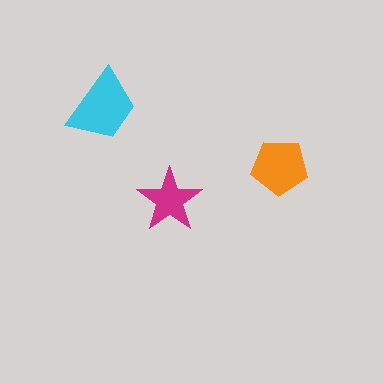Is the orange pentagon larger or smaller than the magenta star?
Larger.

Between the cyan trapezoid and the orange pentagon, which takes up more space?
The cyan trapezoid.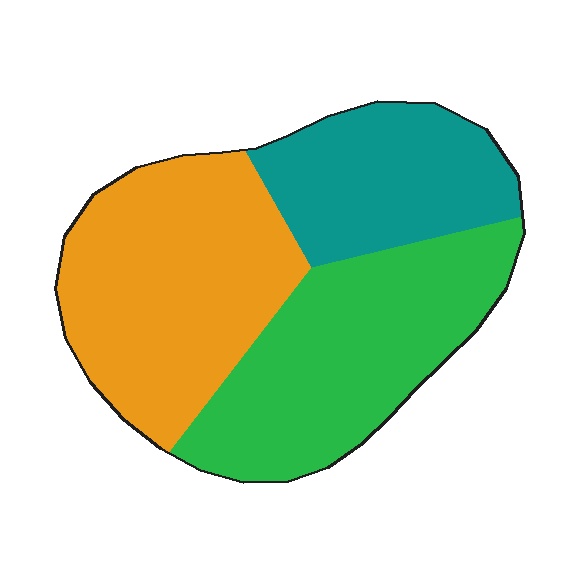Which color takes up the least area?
Teal, at roughly 25%.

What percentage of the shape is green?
Green takes up about three eighths (3/8) of the shape.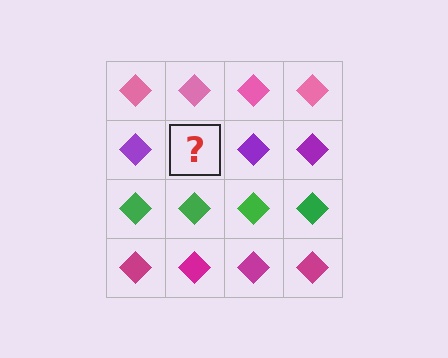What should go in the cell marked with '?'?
The missing cell should contain a purple diamond.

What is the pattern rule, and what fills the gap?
The rule is that each row has a consistent color. The gap should be filled with a purple diamond.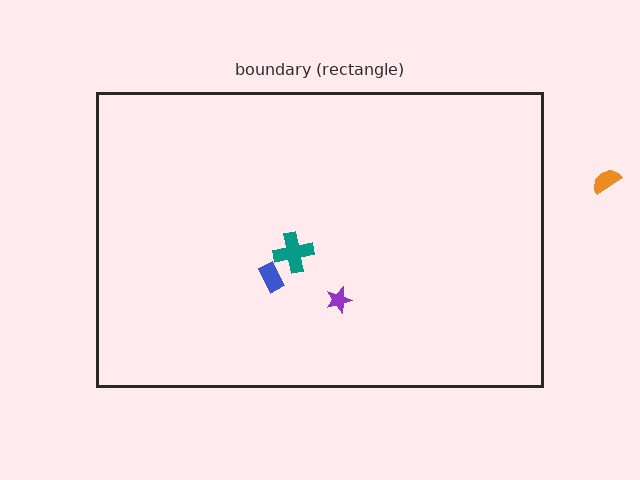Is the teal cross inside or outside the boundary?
Inside.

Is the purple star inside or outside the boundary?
Inside.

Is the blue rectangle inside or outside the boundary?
Inside.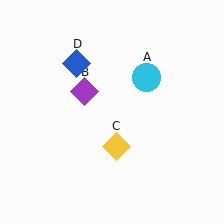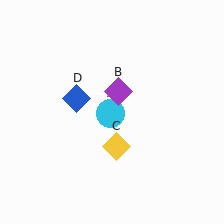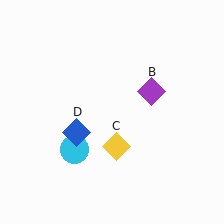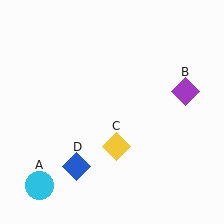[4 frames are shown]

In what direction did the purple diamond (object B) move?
The purple diamond (object B) moved right.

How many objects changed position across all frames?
3 objects changed position: cyan circle (object A), purple diamond (object B), blue diamond (object D).